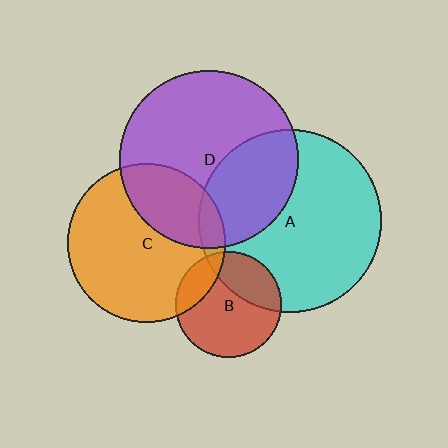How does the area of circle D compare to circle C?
Approximately 1.3 times.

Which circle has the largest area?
Circle A (cyan).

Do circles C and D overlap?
Yes.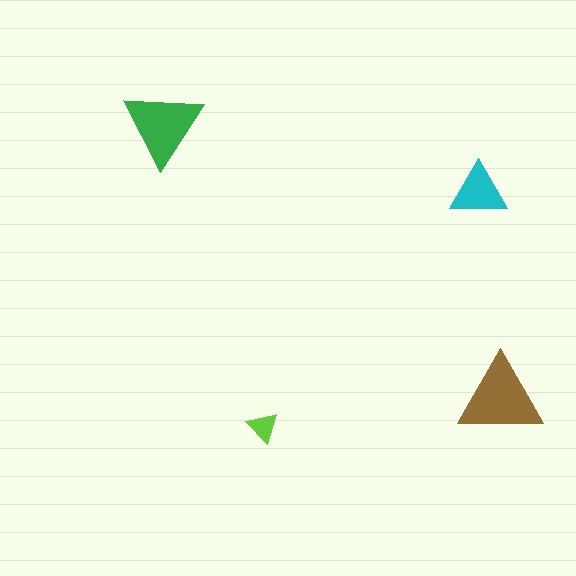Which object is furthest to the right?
The brown triangle is rightmost.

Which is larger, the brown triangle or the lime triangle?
The brown one.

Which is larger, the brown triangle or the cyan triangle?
The brown one.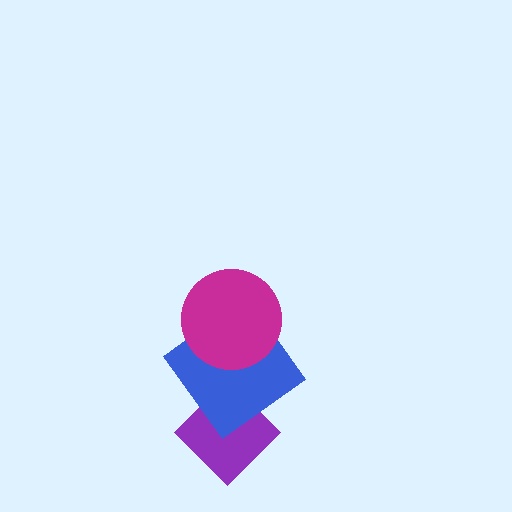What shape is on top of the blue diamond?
The magenta circle is on top of the blue diamond.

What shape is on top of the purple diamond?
The blue diamond is on top of the purple diamond.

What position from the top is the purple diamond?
The purple diamond is 3rd from the top.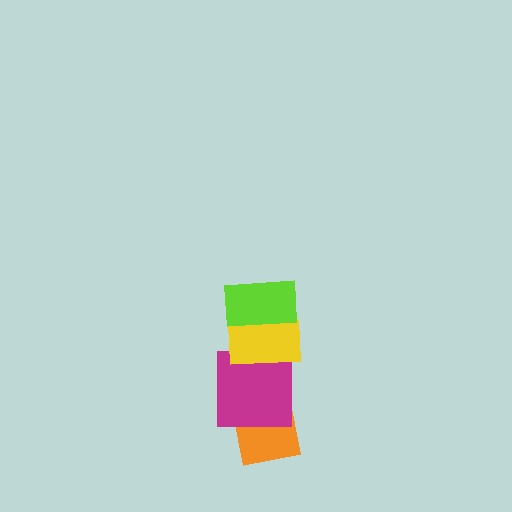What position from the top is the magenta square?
The magenta square is 3rd from the top.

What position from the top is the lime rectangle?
The lime rectangle is 1st from the top.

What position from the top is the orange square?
The orange square is 4th from the top.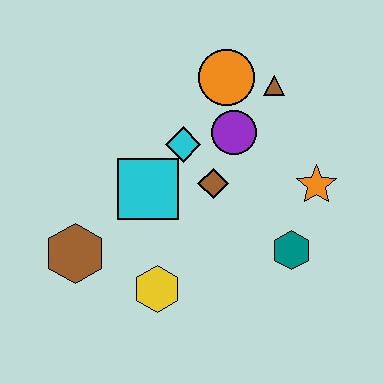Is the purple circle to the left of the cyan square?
No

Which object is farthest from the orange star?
The brown hexagon is farthest from the orange star.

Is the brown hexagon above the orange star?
No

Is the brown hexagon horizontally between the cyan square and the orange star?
No